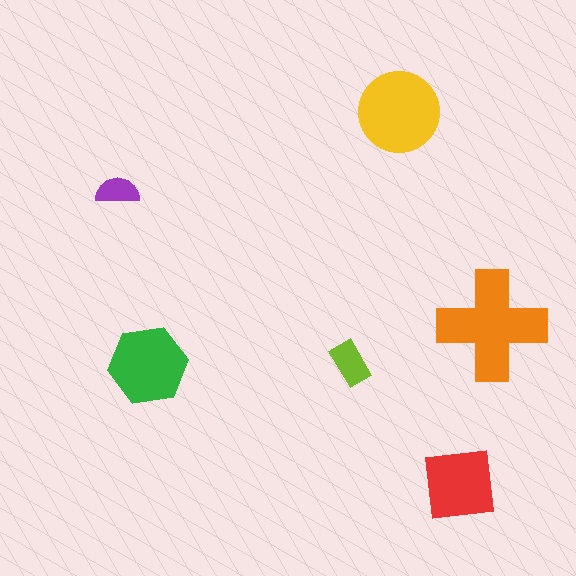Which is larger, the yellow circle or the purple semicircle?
The yellow circle.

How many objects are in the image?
There are 6 objects in the image.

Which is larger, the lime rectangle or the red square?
The red square.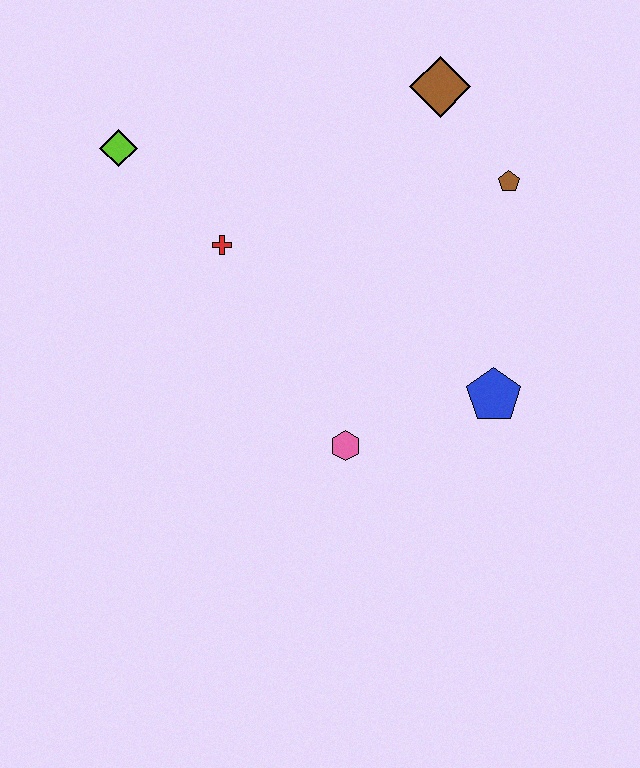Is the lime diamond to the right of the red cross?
No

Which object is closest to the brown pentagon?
The brown diamond is closest to the brown pentagon.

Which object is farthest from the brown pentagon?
The lime diamond is farthest from the brown pentagon.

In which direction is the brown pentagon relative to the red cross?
The brown pentagon is to the right of the red cross.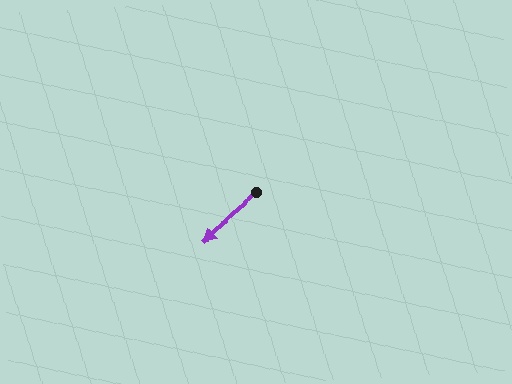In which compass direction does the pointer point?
Southwest.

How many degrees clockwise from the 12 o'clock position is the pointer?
Approximately 229 degrees.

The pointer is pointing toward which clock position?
Roughly 8 o'clock.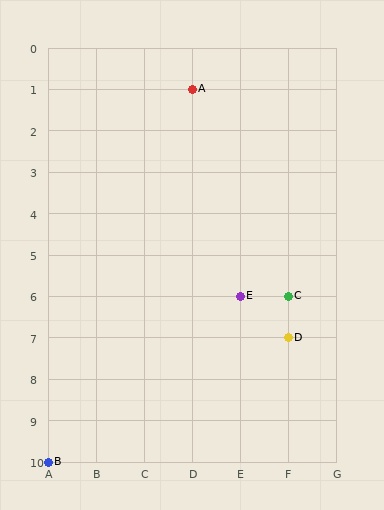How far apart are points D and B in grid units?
Points D and B are 5 columns and 3 rows apart (about 5.8 grid units diagonally).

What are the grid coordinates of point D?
Point D is at grid coordinates (F, 7).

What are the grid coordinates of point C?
Point C is at grid coordinates (F, 6).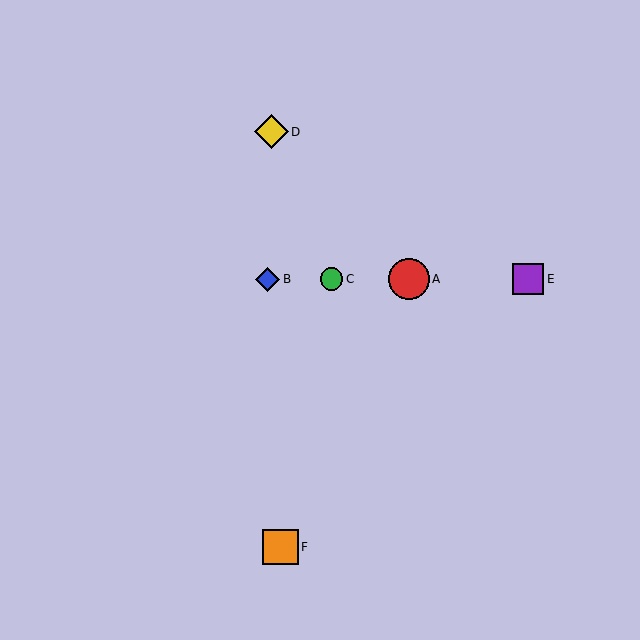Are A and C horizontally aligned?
Yes, both are at y≈279.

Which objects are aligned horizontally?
Objects A, B, C, E are aligned horizontally.